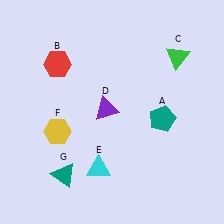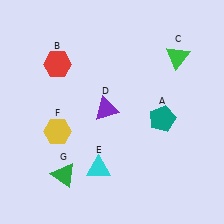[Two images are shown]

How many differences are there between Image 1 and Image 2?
There is 1 difference between the two images.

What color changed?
The triangle (G) changed from teal in Image 1 to green in Image 2.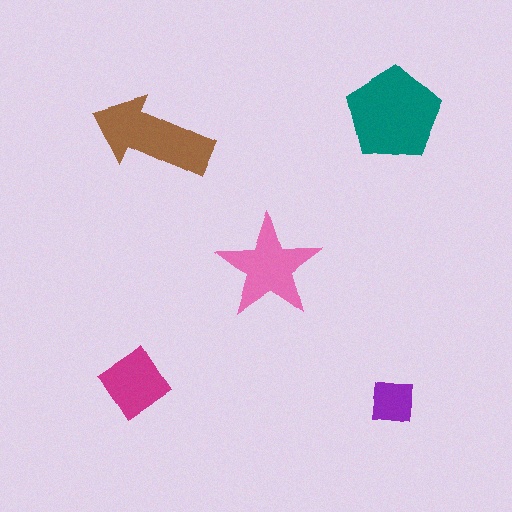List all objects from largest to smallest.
The teal pentagon, the brown arrow, the pink star, the magenta diamond, the purple square.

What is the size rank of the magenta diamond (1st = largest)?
4th.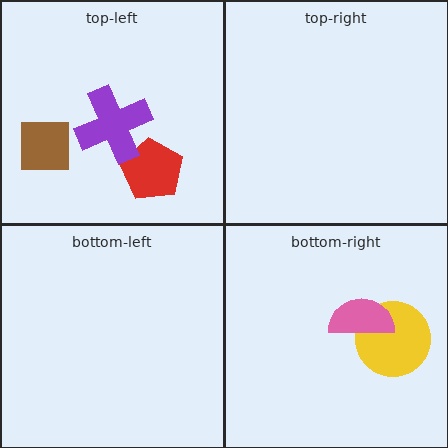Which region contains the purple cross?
The top-left region.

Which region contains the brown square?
The top-left region.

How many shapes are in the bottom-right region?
2.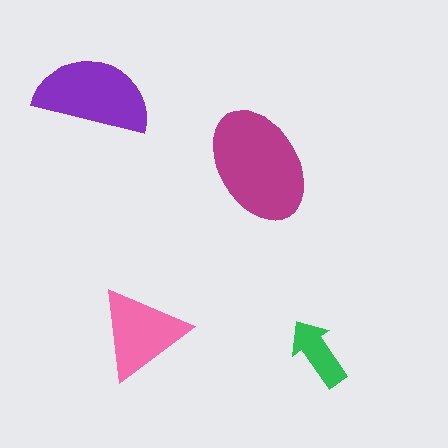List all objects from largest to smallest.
The magenta ellipse, the purple semicircle, the pink triangle, the green arrow.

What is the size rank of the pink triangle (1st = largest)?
3rd.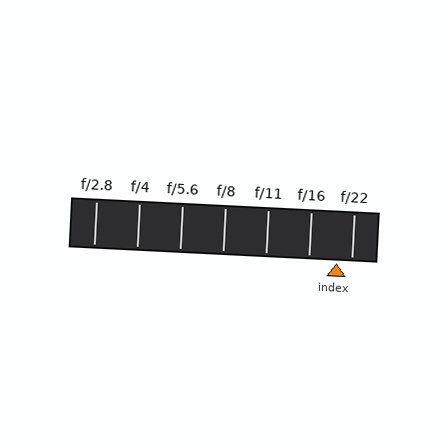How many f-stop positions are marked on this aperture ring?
There are 7 f-stop positions marked.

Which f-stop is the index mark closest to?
The index mark is closest to f/22.